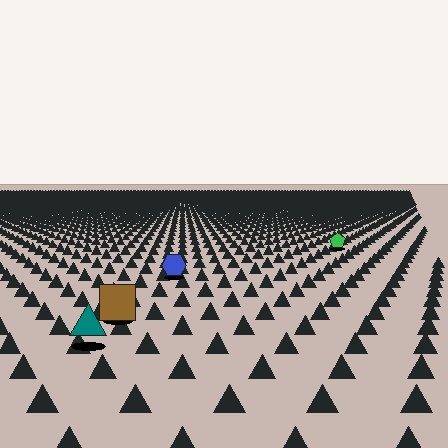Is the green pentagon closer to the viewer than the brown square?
No. The brown square is closer — you can tell from the texture gradient: the ground texture is coarser near it.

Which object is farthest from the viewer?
The green pentagon is farthest from the viewer. It appears smaller and the ground texture around it is denser.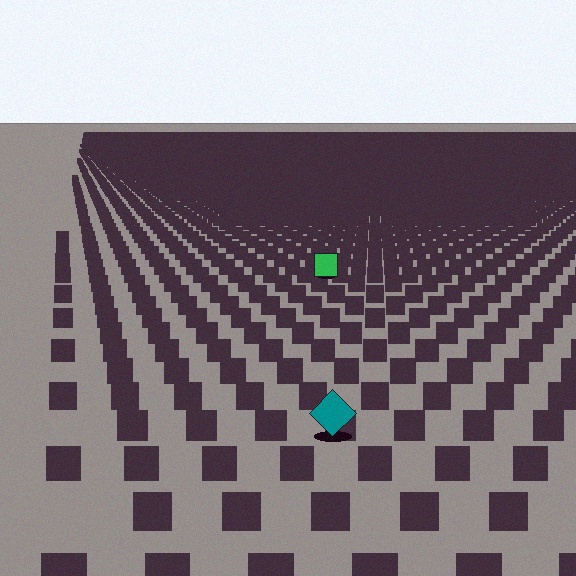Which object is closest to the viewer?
The teal diamond is closest. The texture marks near it are larger and more spread out.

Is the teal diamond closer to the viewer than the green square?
Yes. The teal diamond is closer — you can tell from the texture gradient: the ground texture is coarser near it.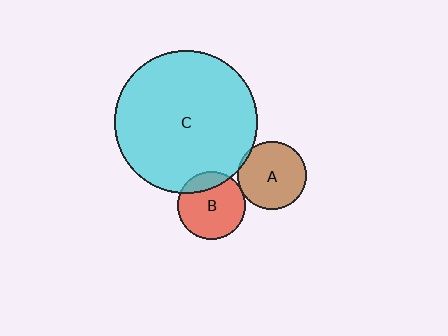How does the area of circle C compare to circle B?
Approximately 4.4 times.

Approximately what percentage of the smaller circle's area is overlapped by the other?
Approximately 20%.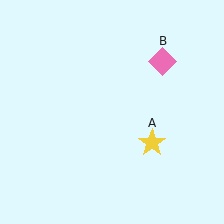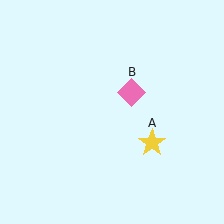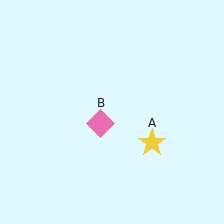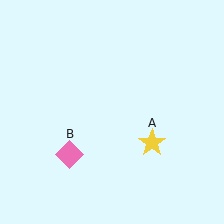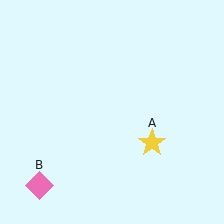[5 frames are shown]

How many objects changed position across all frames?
1 object changed position: pink diamond (object B).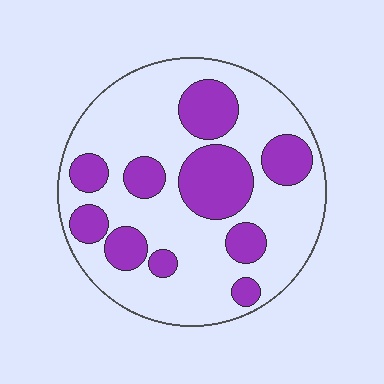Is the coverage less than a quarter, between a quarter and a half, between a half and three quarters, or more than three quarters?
Between a quarter and a half.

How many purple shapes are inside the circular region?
10.